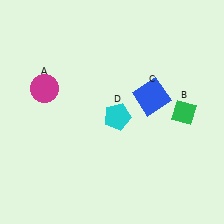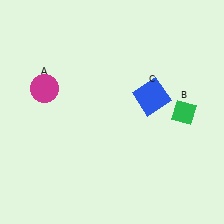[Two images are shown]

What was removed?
The cyan pentagon (D) was removed in Image 2.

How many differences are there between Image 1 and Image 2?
There is 1 difference between the two images.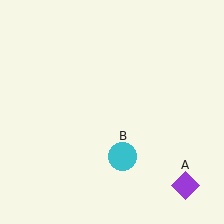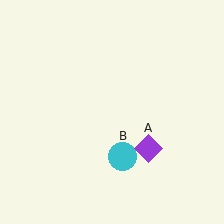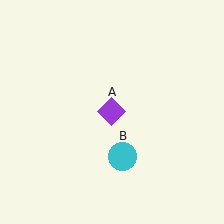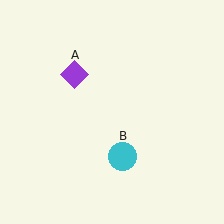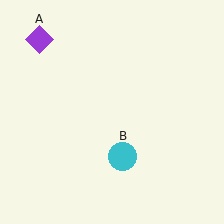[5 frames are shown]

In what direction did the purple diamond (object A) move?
The purple diamond (object A) moved up and to the left.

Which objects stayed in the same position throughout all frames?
Cyan circle (object B) remained stationary.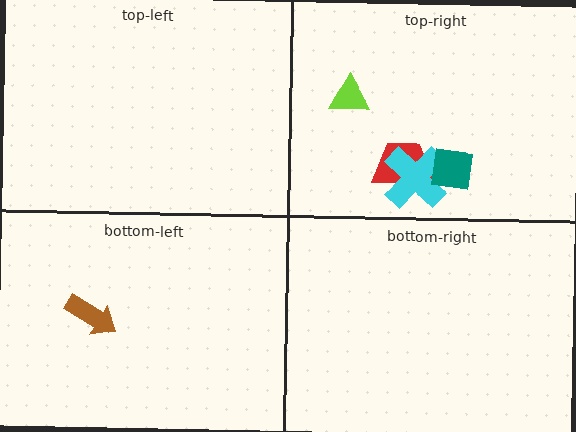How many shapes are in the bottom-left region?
1.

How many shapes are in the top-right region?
4.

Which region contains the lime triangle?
The top-right region.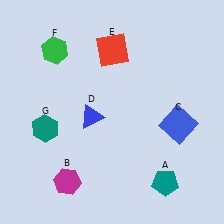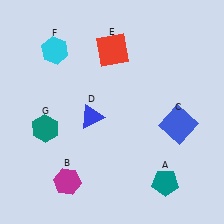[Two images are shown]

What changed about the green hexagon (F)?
In Image 1, F is green. In Image 2, it changed to cyan.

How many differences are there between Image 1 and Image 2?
There is 1 difference between the two images.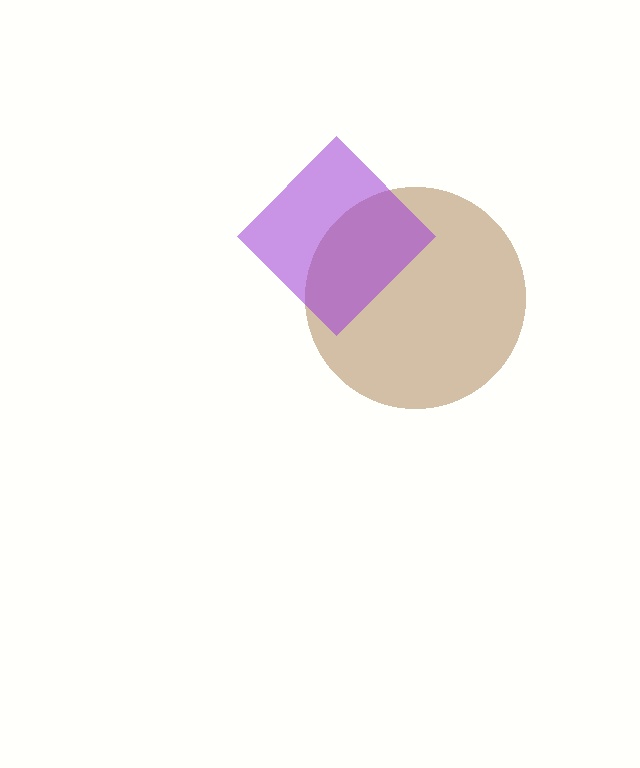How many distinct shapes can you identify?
There are 2 distinct shapes: a brown circle, a purple diamond.